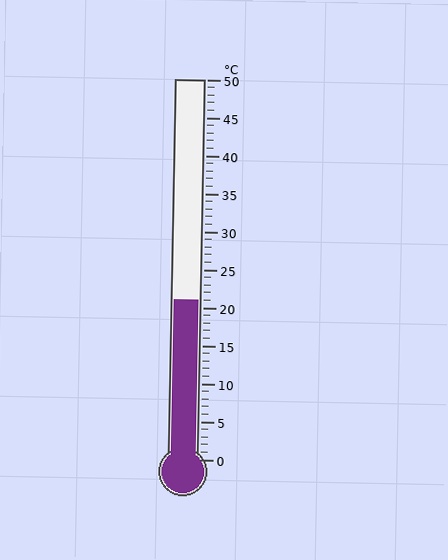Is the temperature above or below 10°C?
The temperature is above 10°C.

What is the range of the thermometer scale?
The thermometer scale ranges from 0°C to 50°C.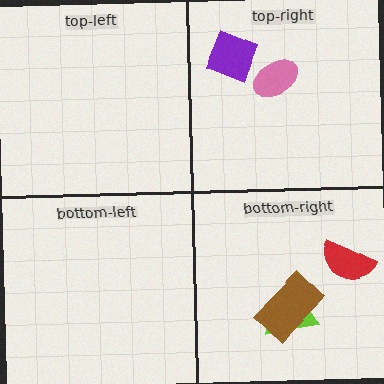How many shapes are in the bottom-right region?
3.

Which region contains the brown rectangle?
The bottom-right region.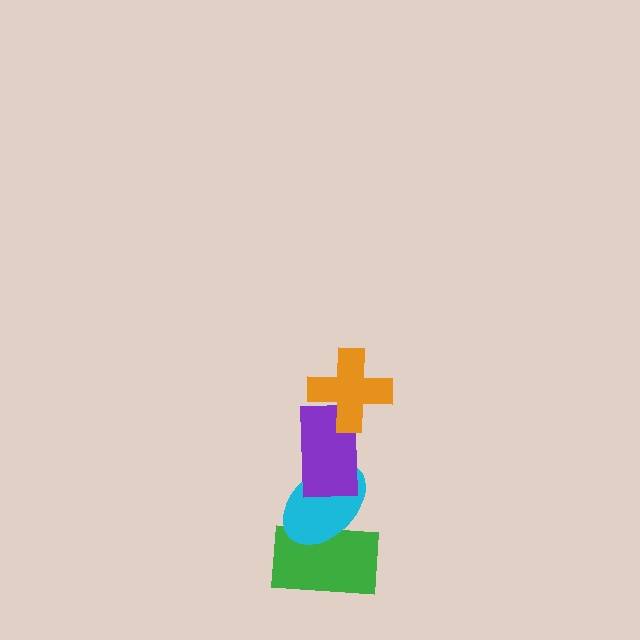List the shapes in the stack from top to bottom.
From top to bottom: the orange cross, the purple rectangle, the cyan ellipse, the green rectangle.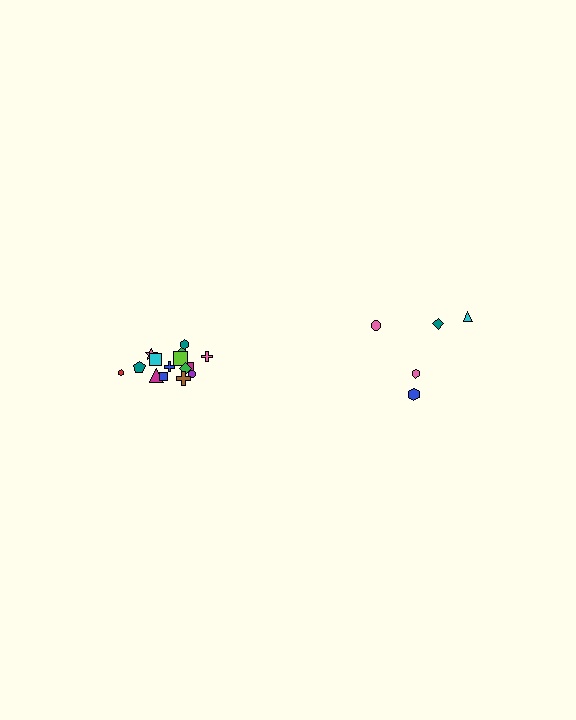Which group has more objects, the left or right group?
The left group.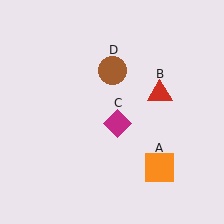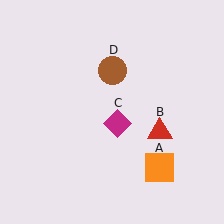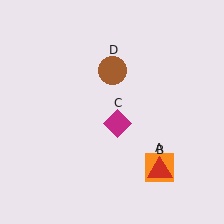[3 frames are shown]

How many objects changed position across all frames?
1 object changed position: red triangle (object B).